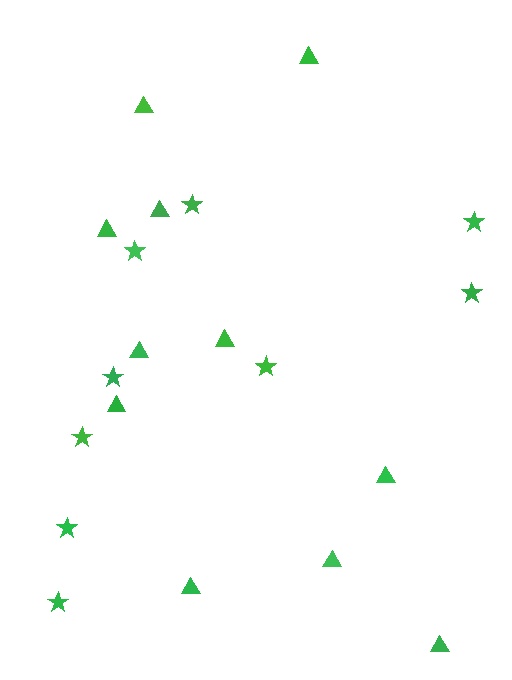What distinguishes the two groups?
There are 2 groups: one group of stars (9) and one group of triangles (11).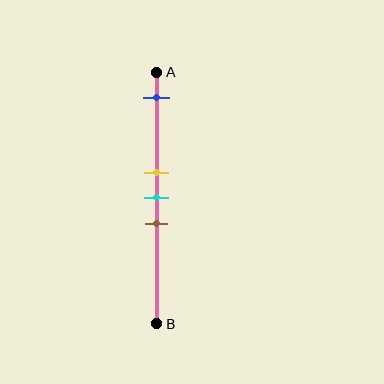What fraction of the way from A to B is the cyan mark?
The cyan mark is approximately 50% (0.5) of the way from A to B.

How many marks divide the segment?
There are 4 marks dividing the segment.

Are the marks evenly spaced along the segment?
No, the marks are not evenly spaced.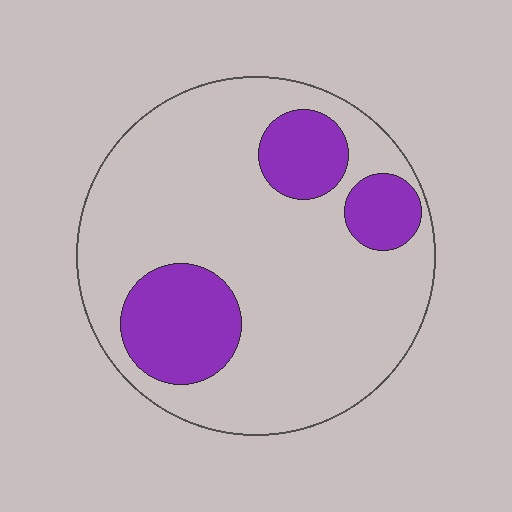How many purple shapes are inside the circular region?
3.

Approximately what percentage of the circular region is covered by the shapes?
Approximately 25%.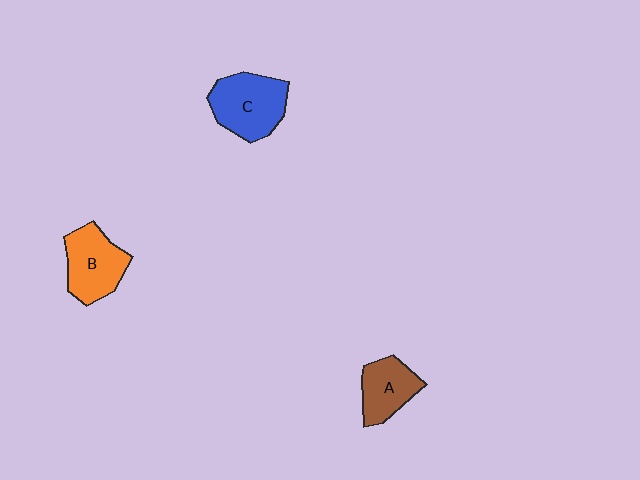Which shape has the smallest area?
Shape A (brown).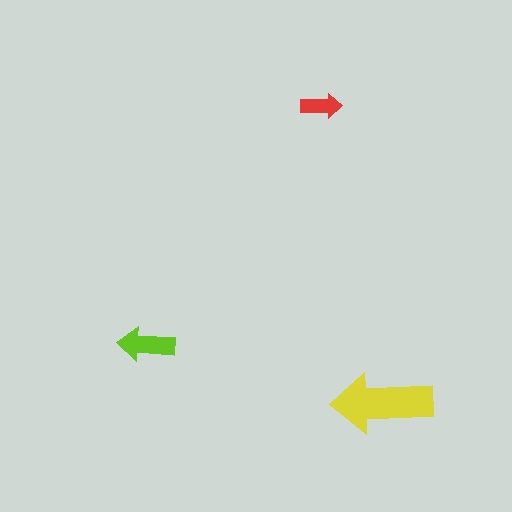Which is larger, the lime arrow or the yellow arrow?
The yellow one.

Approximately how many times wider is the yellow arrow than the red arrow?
About 2.5 times wider.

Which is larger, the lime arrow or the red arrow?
The lime one.